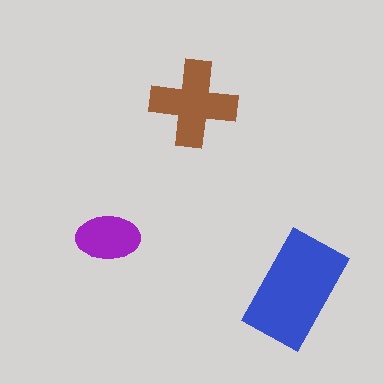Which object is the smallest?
The purple ellipse.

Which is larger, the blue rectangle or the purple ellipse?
The blue rectangle.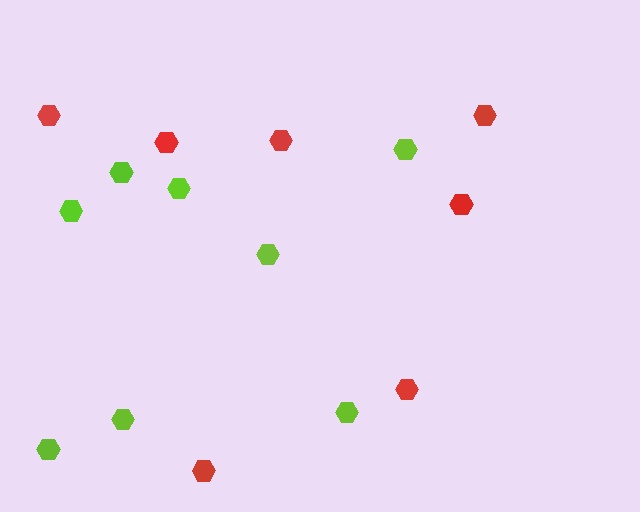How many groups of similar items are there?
There are 2 groups: one group of lime hexagons (8) and one group of red hexagons (7).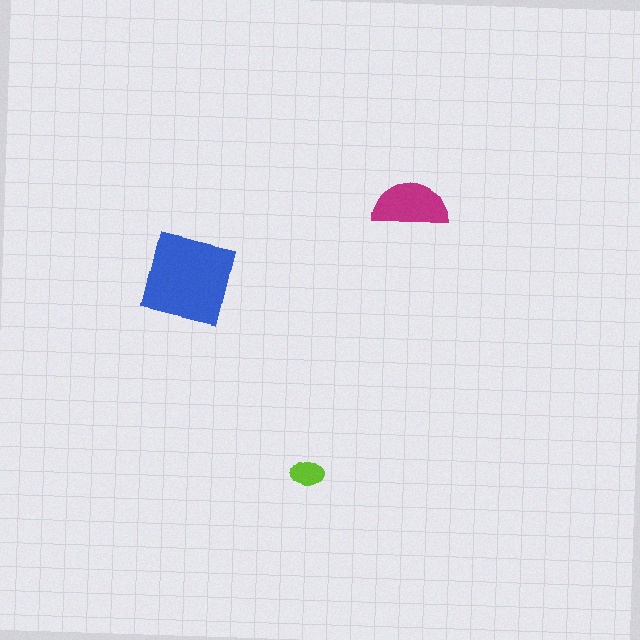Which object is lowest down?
The lime ellipse is bottommost.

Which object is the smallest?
The lime ellipse.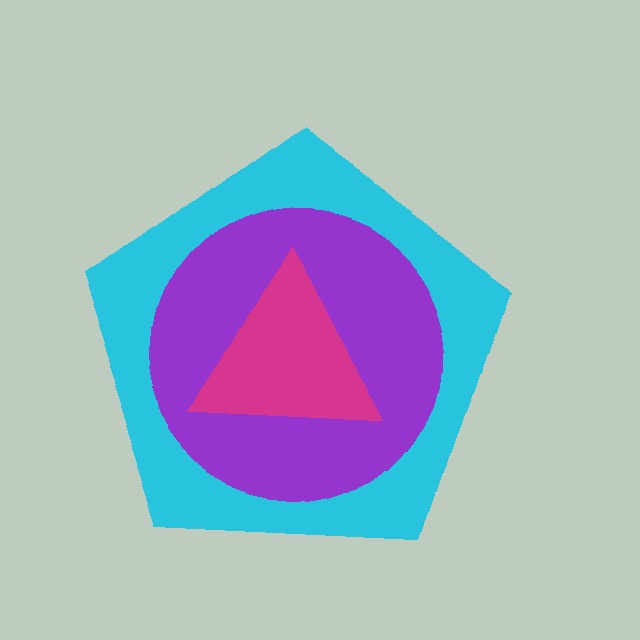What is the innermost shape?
The magenta triangle.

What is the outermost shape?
The cyan pentagon.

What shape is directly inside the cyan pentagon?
The purple circle.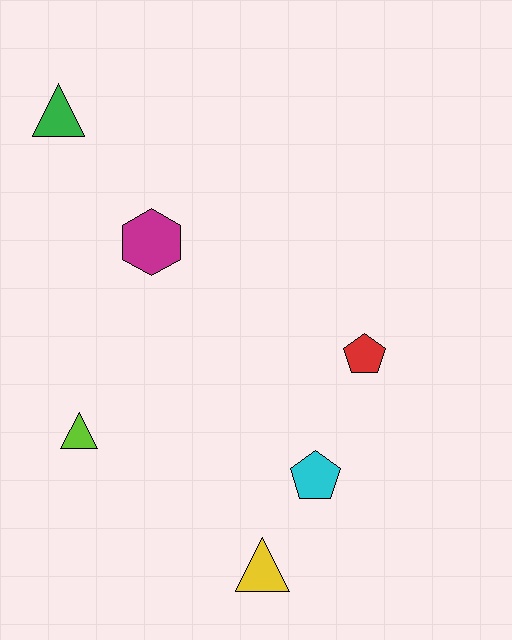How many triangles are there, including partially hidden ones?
There are 3 triangles.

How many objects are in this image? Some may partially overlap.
There are 6 objects.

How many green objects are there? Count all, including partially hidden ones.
There is 1 green object.